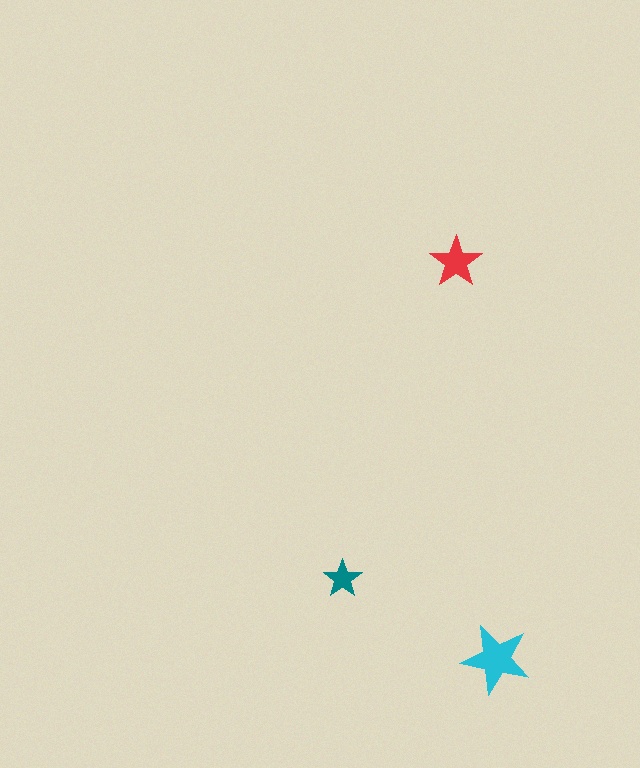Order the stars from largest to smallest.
the cyan one, the red one, the teal one.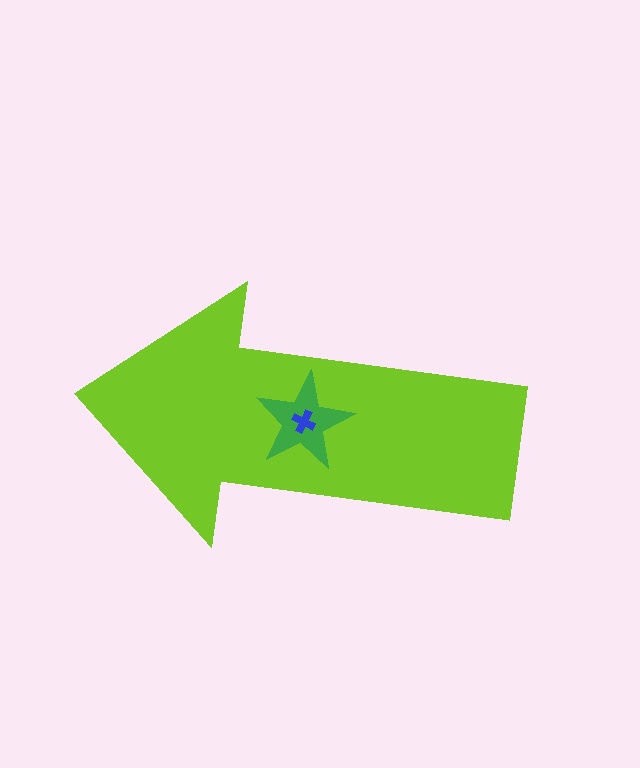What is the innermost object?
The blue cross.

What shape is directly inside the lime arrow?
The green star.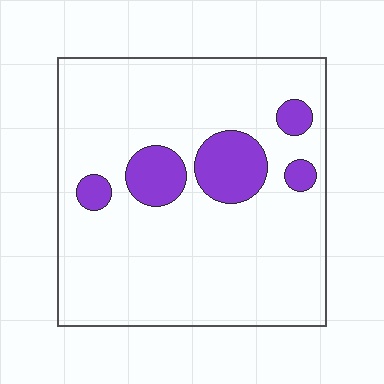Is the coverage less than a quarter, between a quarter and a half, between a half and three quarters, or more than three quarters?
Less than a quarter.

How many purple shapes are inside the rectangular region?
5.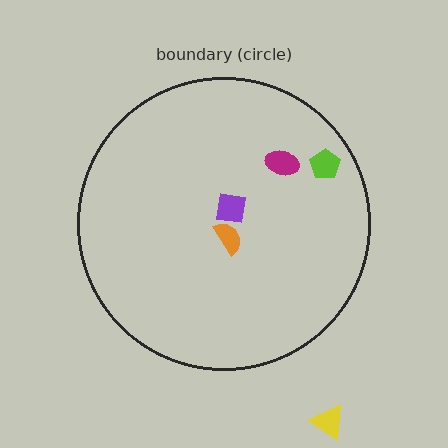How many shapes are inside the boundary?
4 inside, 1 outside.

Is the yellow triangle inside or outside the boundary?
Outside.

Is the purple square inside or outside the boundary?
Inside.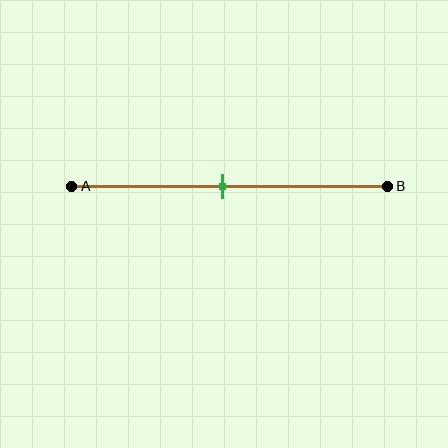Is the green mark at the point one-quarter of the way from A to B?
No, the mark is at about 50% from A, not at the 25% one-quarter point.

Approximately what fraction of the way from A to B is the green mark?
The green mark is approximately 50% of the way from A to B.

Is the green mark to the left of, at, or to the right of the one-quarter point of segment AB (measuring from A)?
The green mark is to the right of the one-quarter point of segment AB.